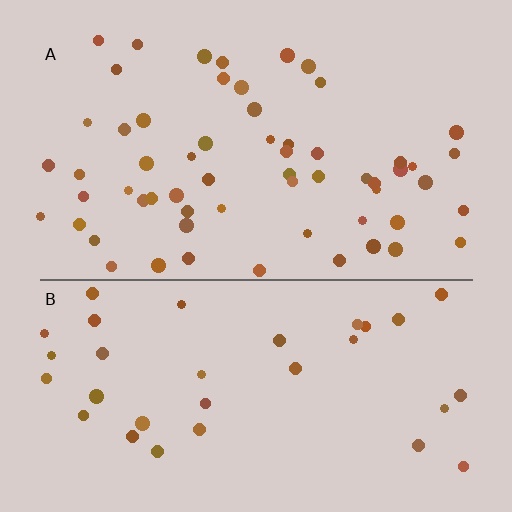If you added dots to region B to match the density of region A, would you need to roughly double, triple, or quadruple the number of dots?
Approximately double.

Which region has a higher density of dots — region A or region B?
A (the top).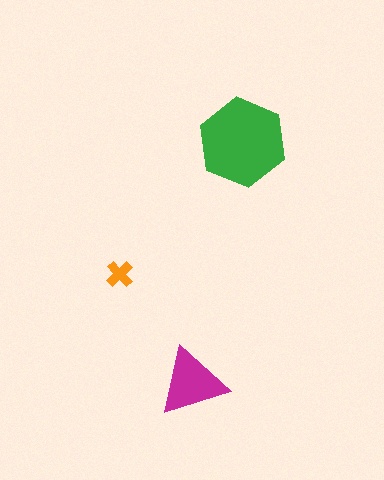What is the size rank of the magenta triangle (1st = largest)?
2nd.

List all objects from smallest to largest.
The orange cross, the magenta triangle, the green hexagon.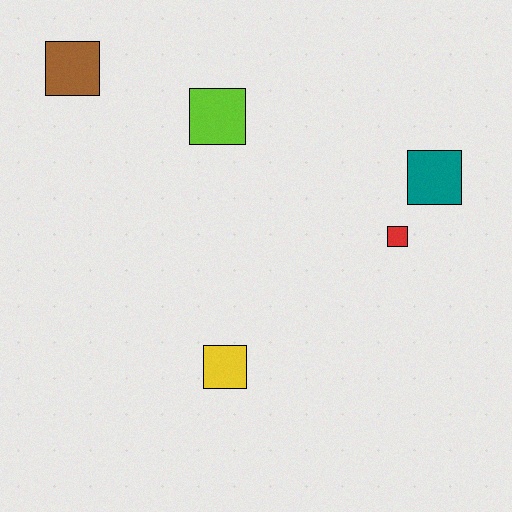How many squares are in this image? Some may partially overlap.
There are 5 squares.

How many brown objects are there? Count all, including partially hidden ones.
There is 1 brown object.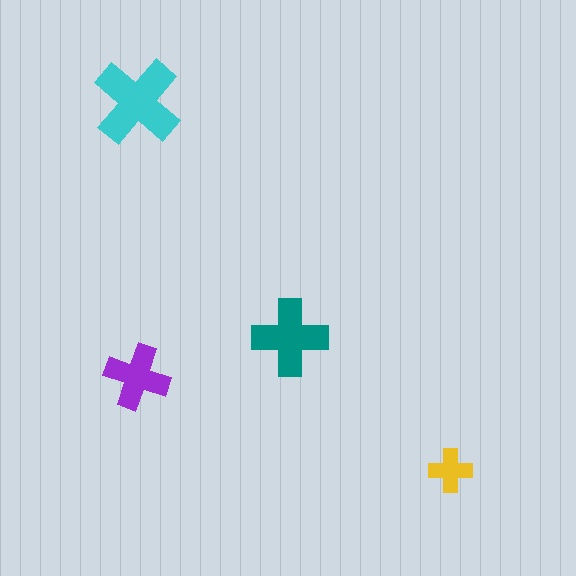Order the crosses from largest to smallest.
the cyan one, the teal one, the purple one, the yellow one.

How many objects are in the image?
There are 4 objects in the image.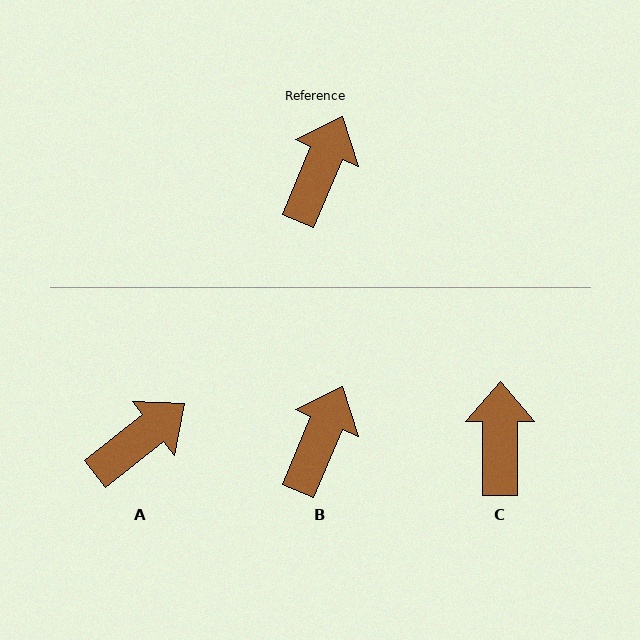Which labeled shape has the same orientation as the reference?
B.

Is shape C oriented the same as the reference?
No, it is off by about 23 degrees.